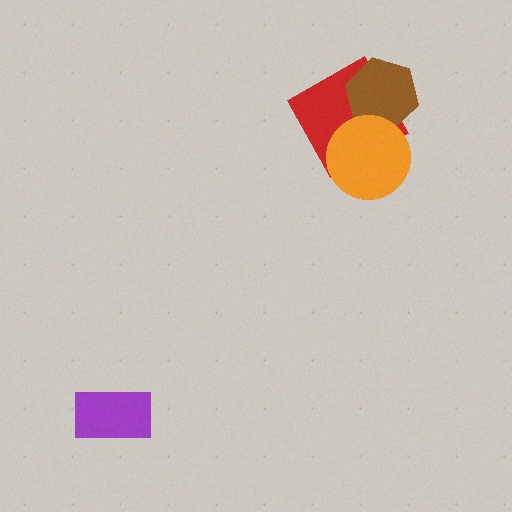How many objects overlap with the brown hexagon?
2 objects overlap with the brown hexagon.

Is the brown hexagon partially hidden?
Yes, it is partially covered by another shape.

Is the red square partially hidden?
Yes, it is partially covered by another shape.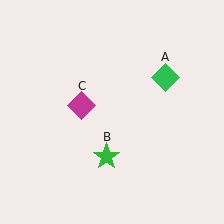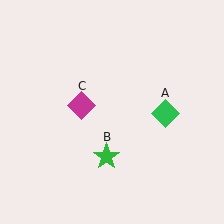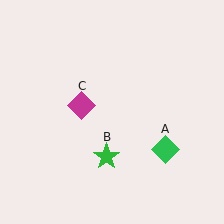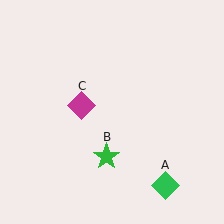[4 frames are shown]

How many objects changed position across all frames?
1 object changed position: green diamond (object A).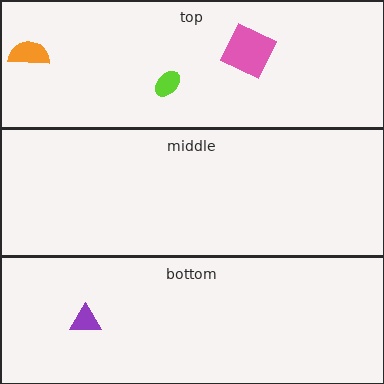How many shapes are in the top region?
3.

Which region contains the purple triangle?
The bottom region.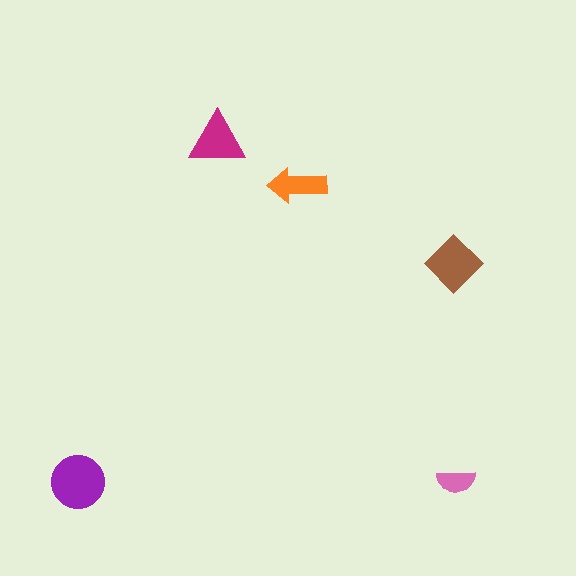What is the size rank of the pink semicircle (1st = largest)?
5th.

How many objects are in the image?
There are 5 objects in the image.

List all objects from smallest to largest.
The pink semicircle, the orange arrow, the magenta triangle, the brown diamond, the purple circle.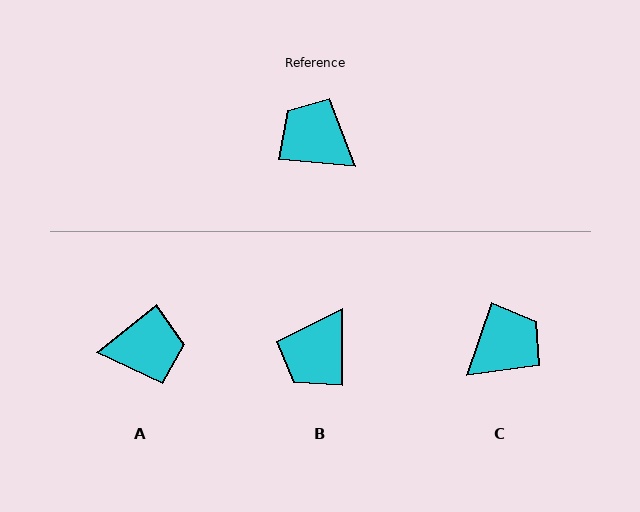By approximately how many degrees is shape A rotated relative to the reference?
Approximately 135 degrees clockwise.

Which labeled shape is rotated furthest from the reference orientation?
A, about 135 degrees away.